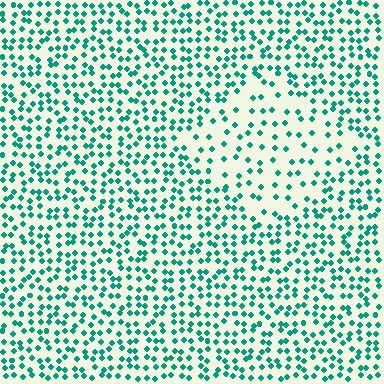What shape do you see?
I see a diamond.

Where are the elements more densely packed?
The elements are more densely packed outside the diamond boundary.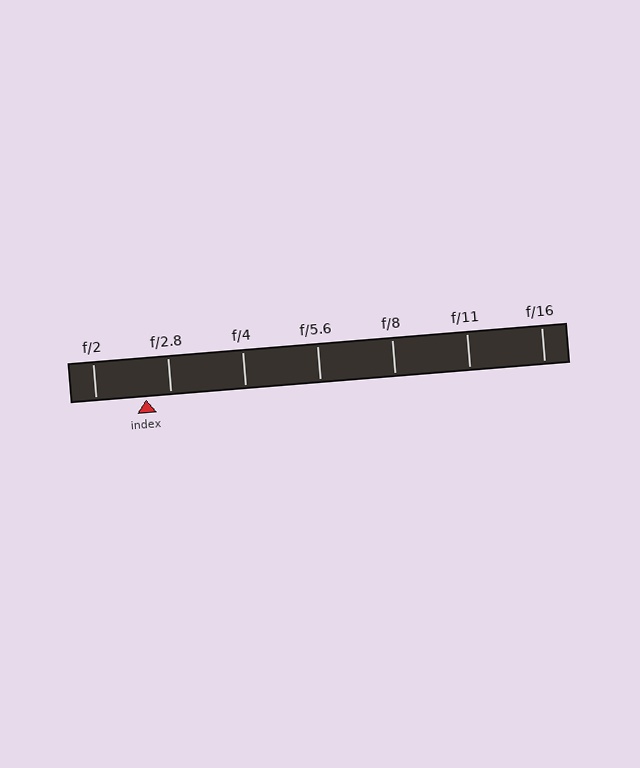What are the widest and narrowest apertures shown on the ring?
The widest aperture shown is f/2 and the narrowest is f/16.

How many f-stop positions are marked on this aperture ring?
There are 7 f-stop positions marked.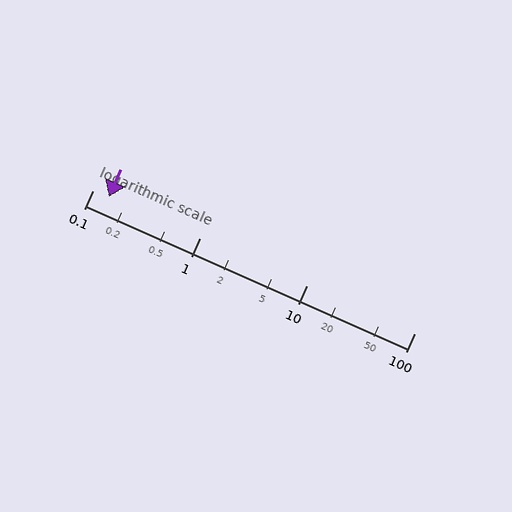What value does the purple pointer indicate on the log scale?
The pointer indicates approximately 0.14.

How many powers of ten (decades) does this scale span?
The scale spans 3 decades, from 0.1 to 100.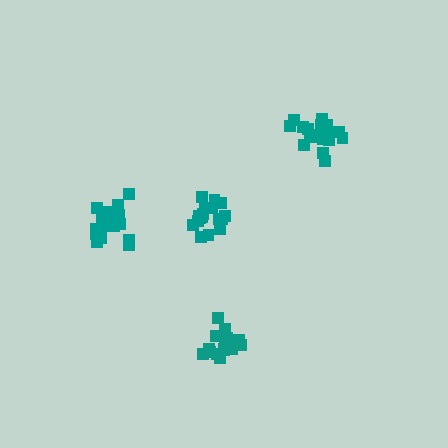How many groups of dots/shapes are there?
There are 4 groups.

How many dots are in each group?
Group 1: 17 dots, Group 2: 17 dots, Group 3: 16 dots, Group 4: 19 dots (69 total).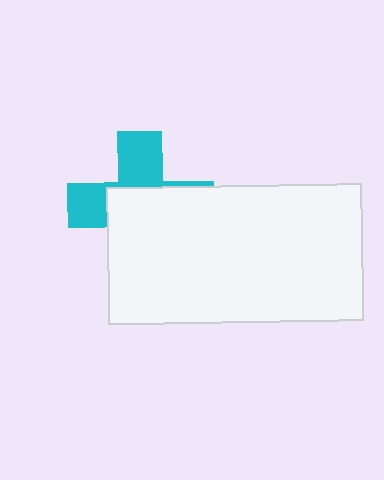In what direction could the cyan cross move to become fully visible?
The cyan cross could move up. That would shift it out from behind the white rectangle entirely.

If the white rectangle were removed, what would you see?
You would see the complete cyan cross.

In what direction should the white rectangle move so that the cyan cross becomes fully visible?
The white rectangle should move down. That is the shortest direction to clear the overlap and leave the cyan cross fully visible.